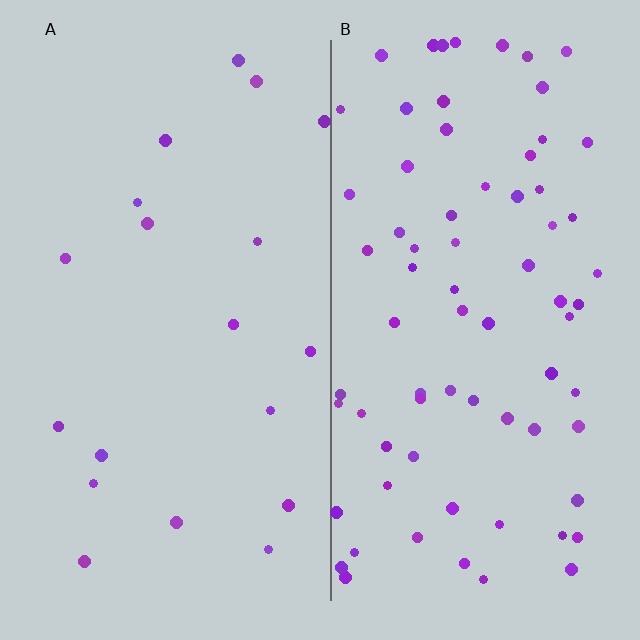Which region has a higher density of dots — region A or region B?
B (the right).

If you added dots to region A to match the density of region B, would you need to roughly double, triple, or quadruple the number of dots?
Approximately quadruple.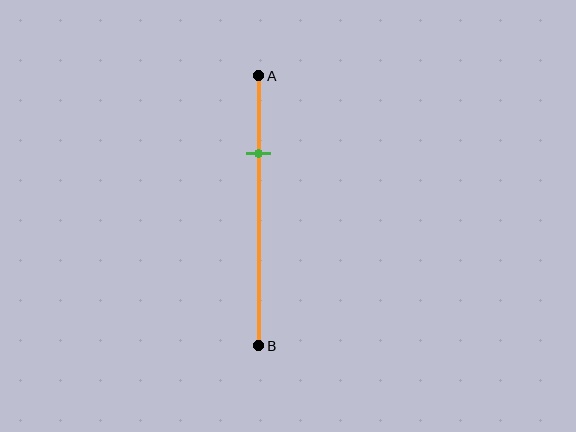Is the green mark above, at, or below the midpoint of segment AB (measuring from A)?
The green mark is above the midpoint of segment AB.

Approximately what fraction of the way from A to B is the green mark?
The green mark is approximately 30% of the way from A to B.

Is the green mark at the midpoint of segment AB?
No, the mark is at about 30% from A, not at the 50% midpoint.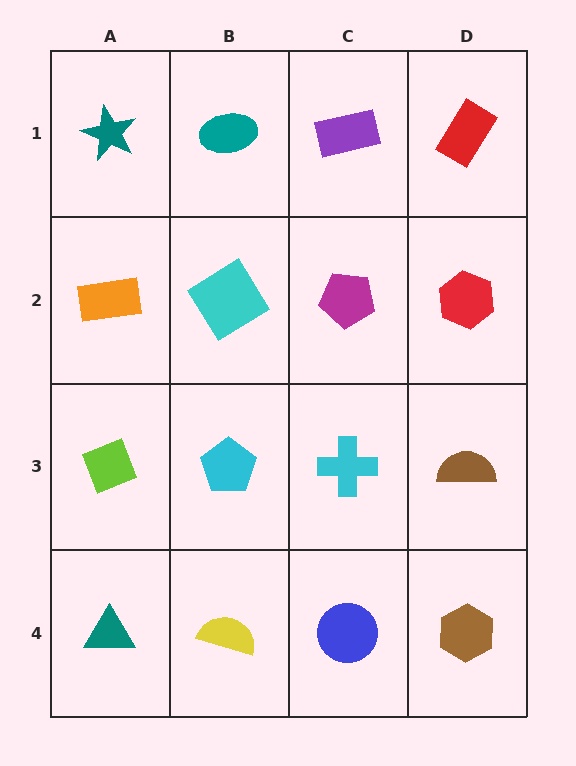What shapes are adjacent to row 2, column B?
A teal ellipse (row 1, column B), a cyan pentagon (row 3, column B), an orange rectangle (row 2, column A), a magenta pentagon (row 2, column C).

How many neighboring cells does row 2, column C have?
4.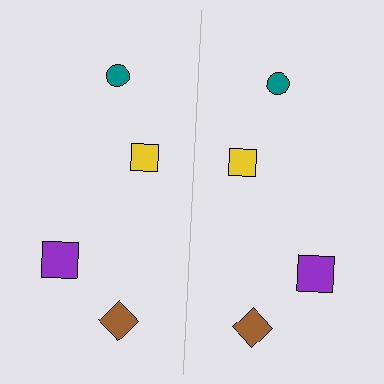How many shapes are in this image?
There are 8 shapes in this image.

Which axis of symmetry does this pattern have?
The pattern has a vertical axis of symmetry running through the center of the image.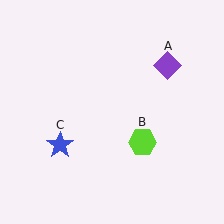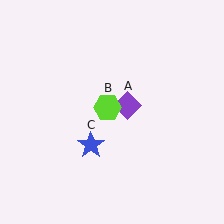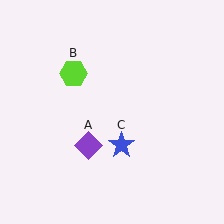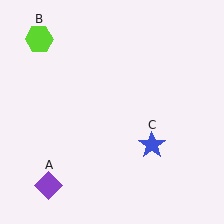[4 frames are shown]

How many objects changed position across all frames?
3 objects changed position: purple diamond (object A), lime hexagon (object B), blue star (object C).